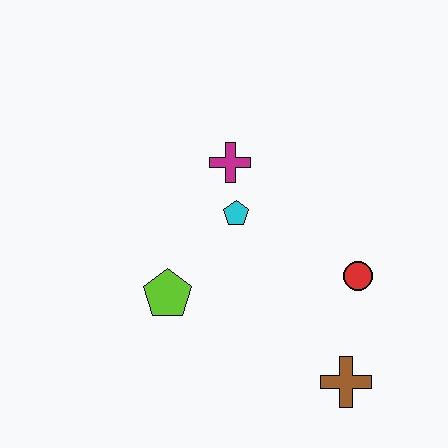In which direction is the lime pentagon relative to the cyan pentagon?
The lime pentagon is below the cyan pentagon.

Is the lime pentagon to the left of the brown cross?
Yes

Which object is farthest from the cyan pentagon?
The brown cross is farthest from the cyan pentagon.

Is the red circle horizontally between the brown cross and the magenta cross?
No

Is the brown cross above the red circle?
No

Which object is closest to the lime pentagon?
The cyan pentagon is closest to the lime pentagon.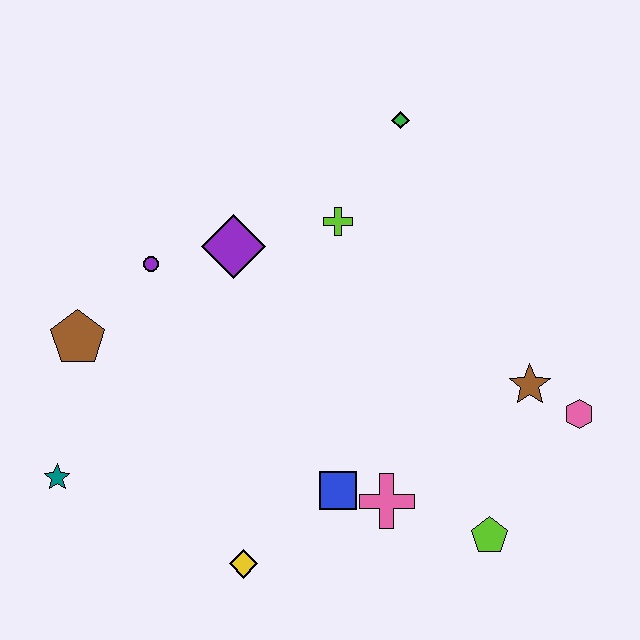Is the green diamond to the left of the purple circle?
No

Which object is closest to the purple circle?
The purple diamond is closest to the purple circle.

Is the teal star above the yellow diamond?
Yes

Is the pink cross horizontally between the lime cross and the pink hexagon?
Yes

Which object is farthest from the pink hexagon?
The teal star is farthest from the pink hexagon.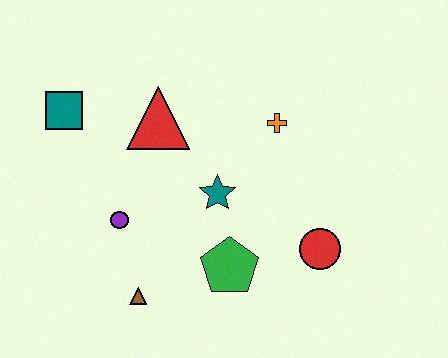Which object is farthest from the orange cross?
The brown triangle is farthest from the orange cross.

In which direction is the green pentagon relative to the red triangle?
The green pentagon is below the red triangle.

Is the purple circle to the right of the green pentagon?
No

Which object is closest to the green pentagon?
The teal star is closest to the green pentagon.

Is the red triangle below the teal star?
No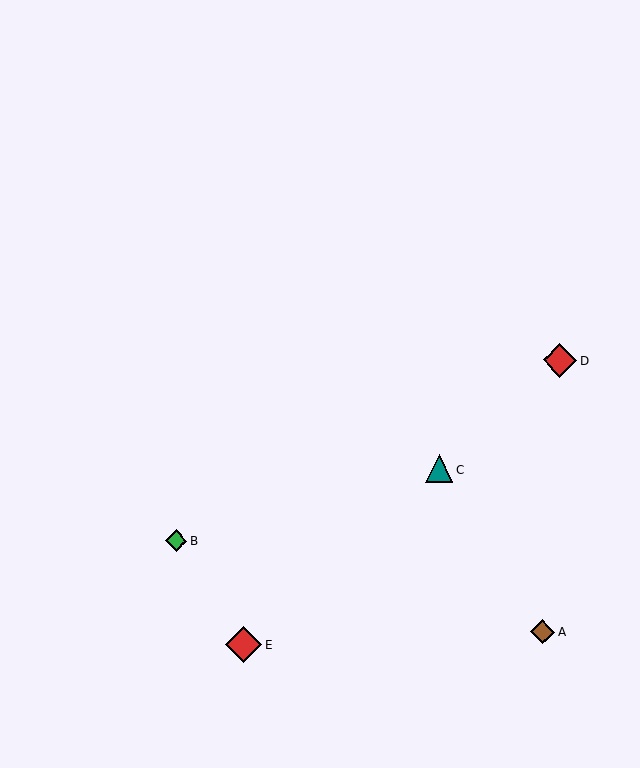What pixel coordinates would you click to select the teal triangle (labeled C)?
Click at (439, 469) to select the teal triangle C.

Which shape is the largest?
The red diamond (labeled E) is the largest.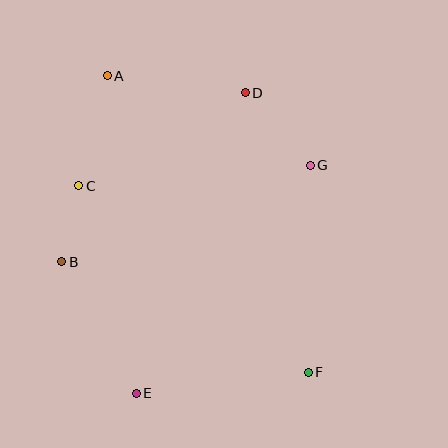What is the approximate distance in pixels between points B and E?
The distance between B and E is approximately 151 pixels.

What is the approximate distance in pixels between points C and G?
The distance between C and G is approximately 233 pixels.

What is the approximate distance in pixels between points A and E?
The distance between A and E is approximately 319 pixels.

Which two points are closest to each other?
Points B and C are closest to each other.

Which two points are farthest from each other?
Points A and F are farthest from each other.